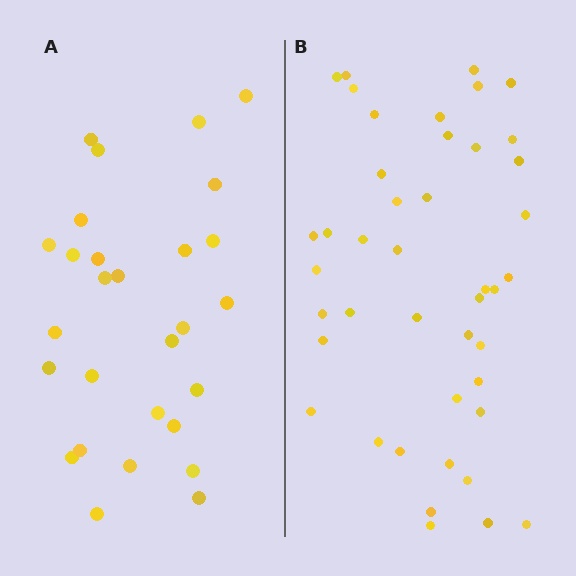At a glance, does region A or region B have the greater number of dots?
Region B (the right region) has more dots.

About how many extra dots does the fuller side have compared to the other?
Region B has approximately 15 more dots than region A.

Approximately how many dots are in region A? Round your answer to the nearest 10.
About 30 dots. (The exact count is 28, which rounds to 30.)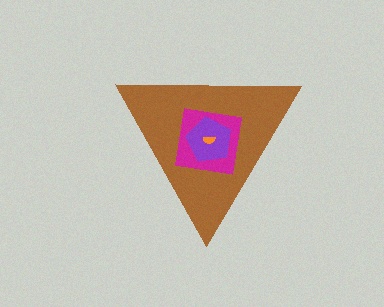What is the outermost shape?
The brown triangle.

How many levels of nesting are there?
4.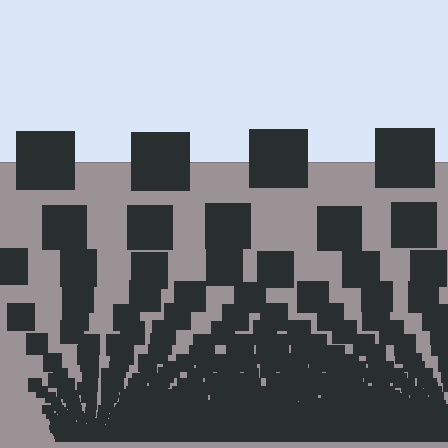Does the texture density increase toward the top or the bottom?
Density increases toward the bottom.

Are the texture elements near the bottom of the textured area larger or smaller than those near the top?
Smaller. The gradient is inverted — elements near the bottom are smaller and denser.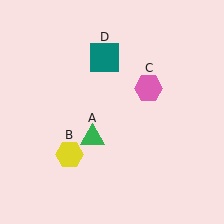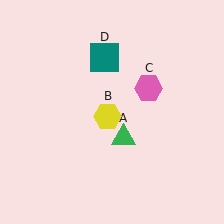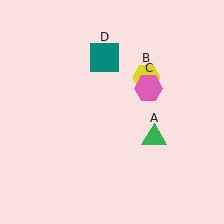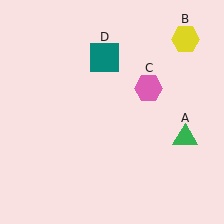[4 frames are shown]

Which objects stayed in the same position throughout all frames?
Pink hexagon (object C) and teal square (object D) remained stationary.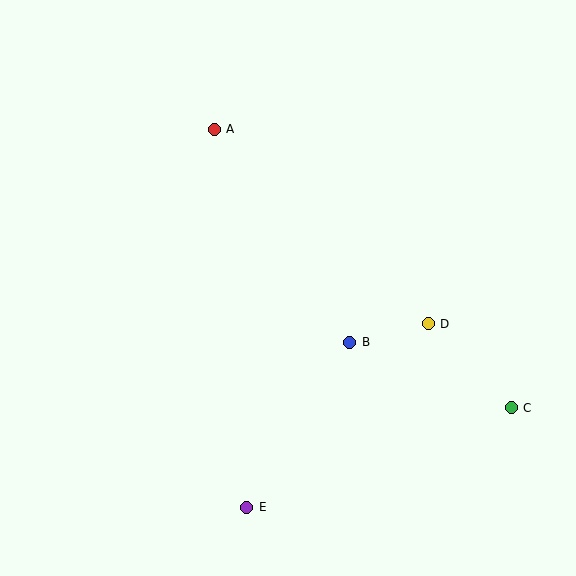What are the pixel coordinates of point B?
Point B is at (350, 342).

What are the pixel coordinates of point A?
Point A is at (214, 129).